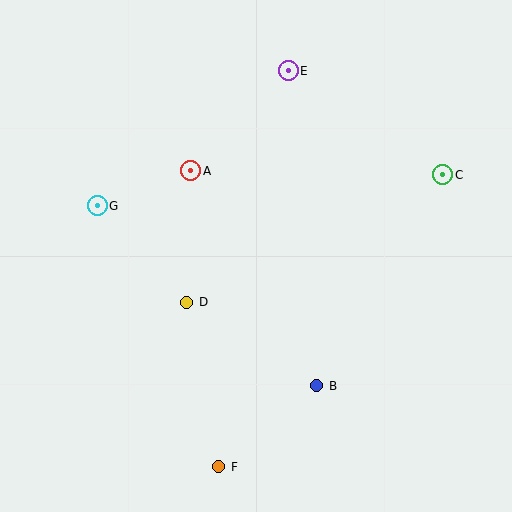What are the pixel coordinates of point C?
Point C is at (443, 175).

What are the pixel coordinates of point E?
Point E is at (288, 71).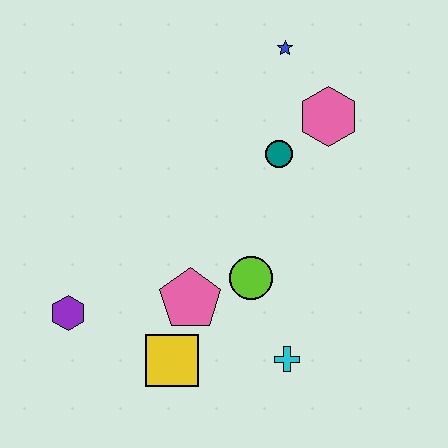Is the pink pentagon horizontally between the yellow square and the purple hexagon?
No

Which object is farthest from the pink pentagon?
The blue star is farthest from the pink pentagon.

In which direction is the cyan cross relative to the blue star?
The cyan cross is below the blue star.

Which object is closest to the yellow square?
The pink pentagon is closest to the yellow square.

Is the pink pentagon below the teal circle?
Yes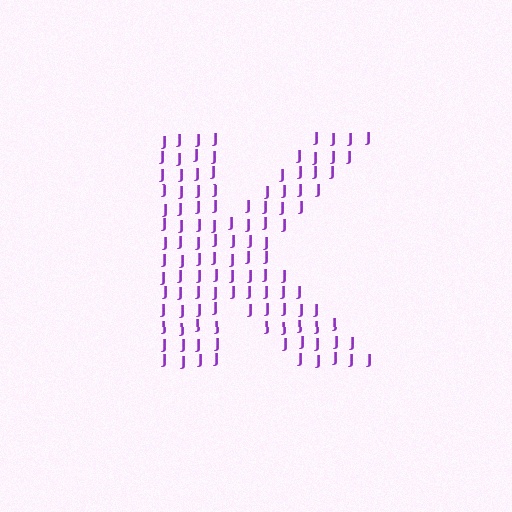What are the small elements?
The small elements are letter J's.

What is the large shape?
The large shape is the letter K.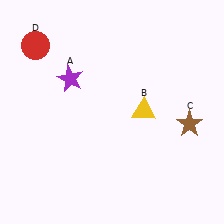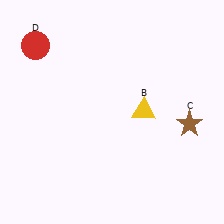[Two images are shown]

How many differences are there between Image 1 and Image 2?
There is 1 difference between the two images.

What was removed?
The purple star (A) was removed in Image 2.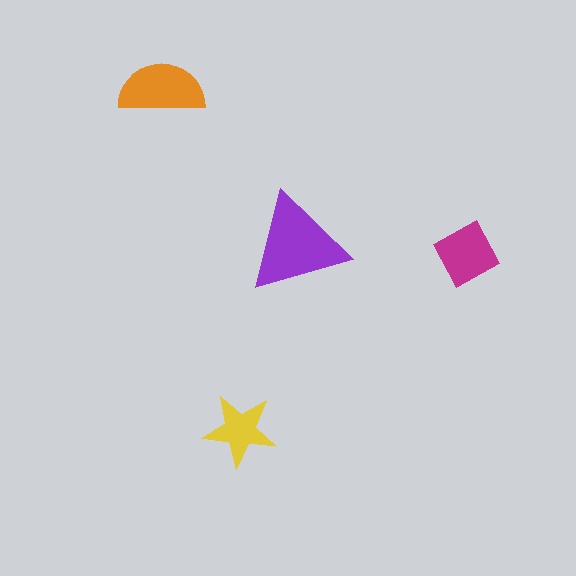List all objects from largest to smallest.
The purple triangle, the orange semicircle, the magenta diamond, the yellow star.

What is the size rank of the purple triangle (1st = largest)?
1st.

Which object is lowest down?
The yellow star is bottommost.